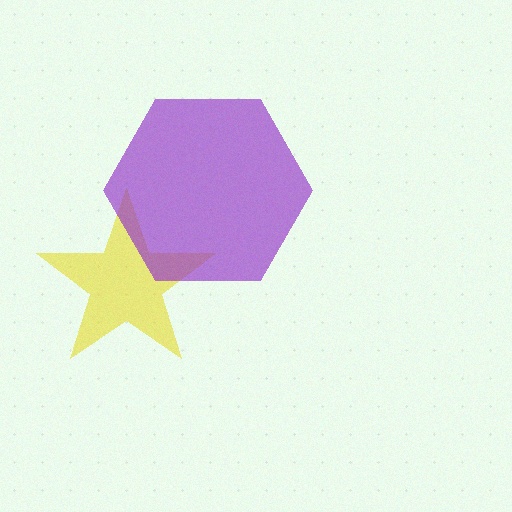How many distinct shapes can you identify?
There are 2 distinct shapes: a yellow star, a purple hexagon.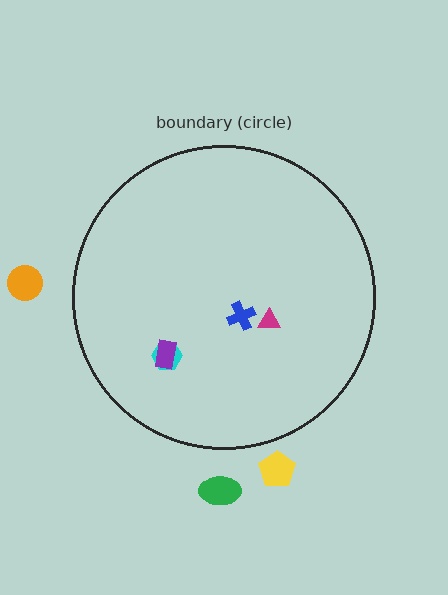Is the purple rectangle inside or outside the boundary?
Inside.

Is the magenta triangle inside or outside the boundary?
Inside.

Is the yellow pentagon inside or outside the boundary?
Outside.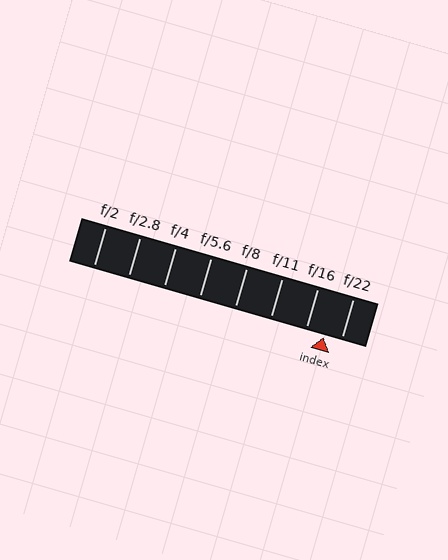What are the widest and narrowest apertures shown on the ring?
The widest aperture shown is f/2 and the narrowest is f/22.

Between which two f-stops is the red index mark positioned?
The index mark is between f/16 and f/22.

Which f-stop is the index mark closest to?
The index mark is closest to f/22.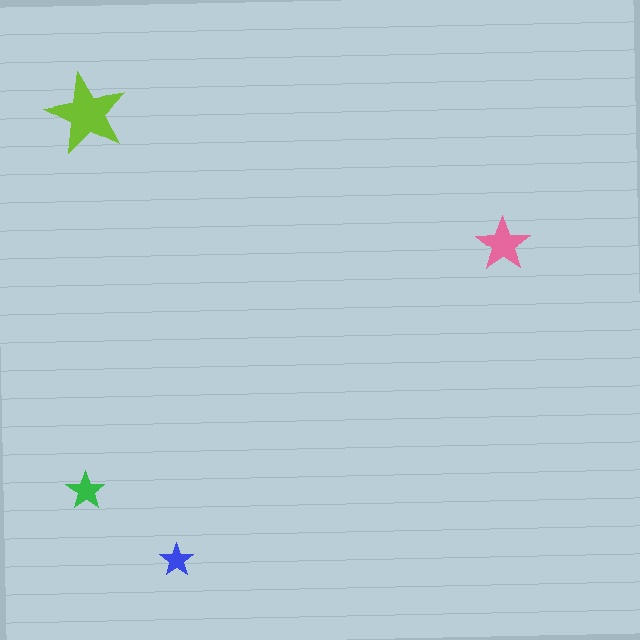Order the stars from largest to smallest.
the lime one, the pink one, the green one, the blue one.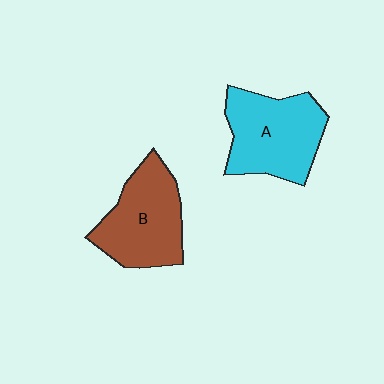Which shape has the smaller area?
Shape B (brown).